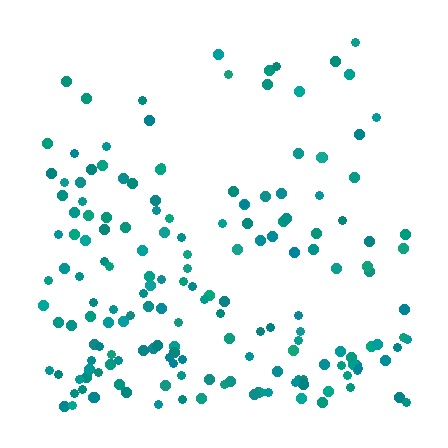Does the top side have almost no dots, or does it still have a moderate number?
Still a moderate number, just noticeably fewer than the bottom.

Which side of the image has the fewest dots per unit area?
The top.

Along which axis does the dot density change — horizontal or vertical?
Vertical.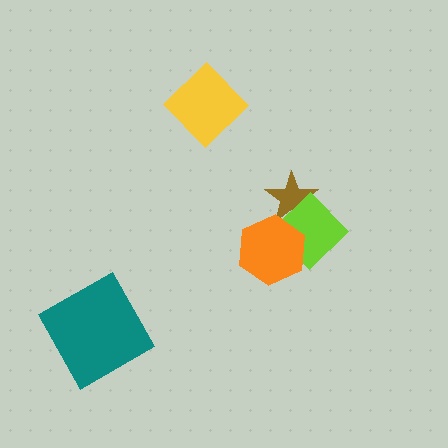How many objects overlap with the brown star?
2 objects overlap with the brown star.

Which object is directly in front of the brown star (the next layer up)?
The lime diamond is directly in front of the brown star.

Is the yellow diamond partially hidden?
No, no other shape covers it.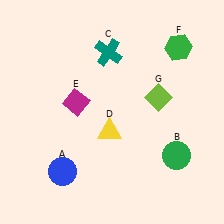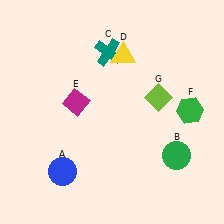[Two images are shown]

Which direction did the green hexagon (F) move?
The green hexagon (F) moved down.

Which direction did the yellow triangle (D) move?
The yellow triangle (D) moved up.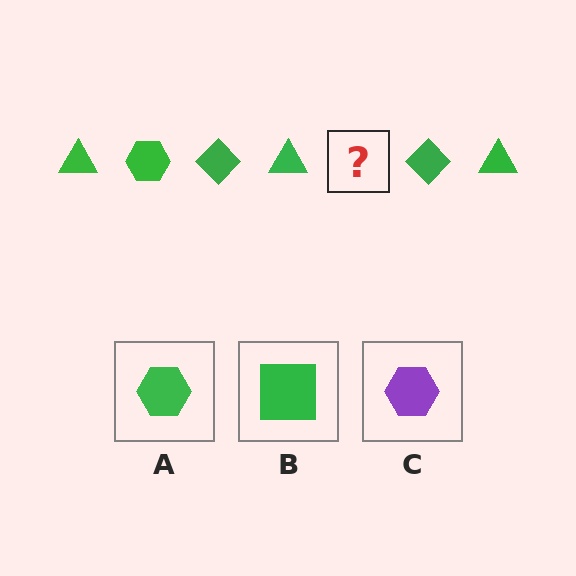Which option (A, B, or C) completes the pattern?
A.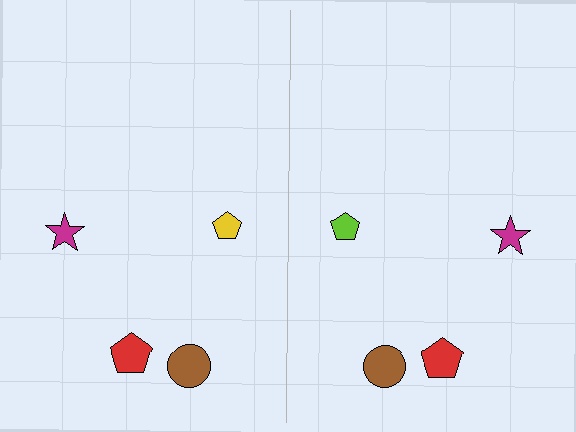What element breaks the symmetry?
The lime pentagon on the right side breaks the symmetry — its mirror counterpart is yellow.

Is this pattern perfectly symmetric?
No, the pattern is not perfectly symmetric. The lime pentagon on the right side breaks the symmetry — its mirror counterpart is yellow.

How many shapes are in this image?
There are 8 shapes in this image.